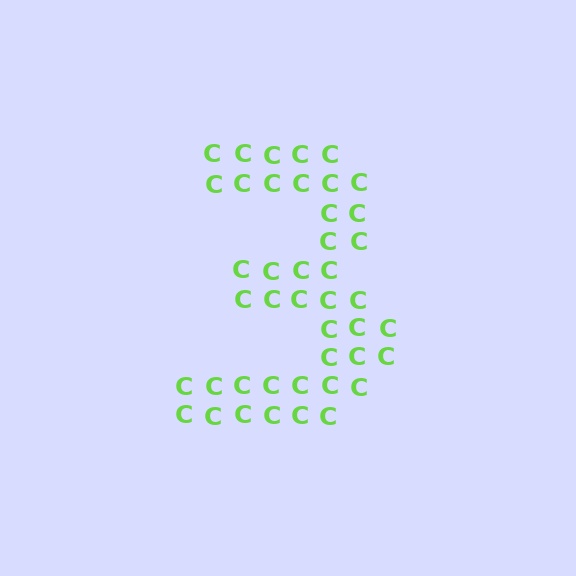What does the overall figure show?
The overall figure shows the digit 3.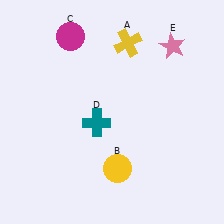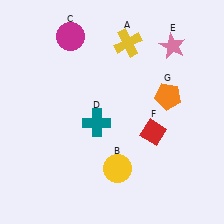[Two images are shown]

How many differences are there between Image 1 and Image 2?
There are 2 differences between the two images.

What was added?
A red diamond (F), an orange pentagon (G) were added in Image 2.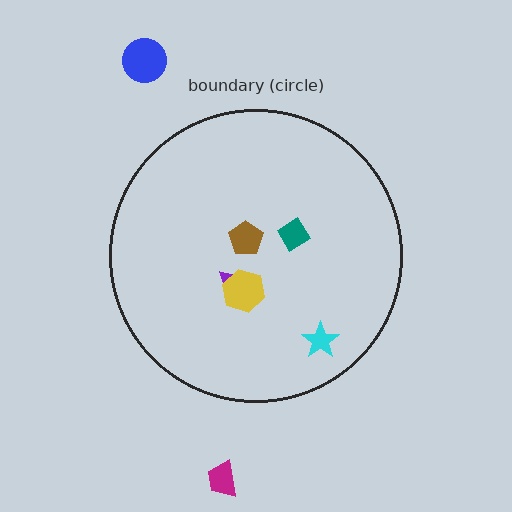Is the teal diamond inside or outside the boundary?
Inside.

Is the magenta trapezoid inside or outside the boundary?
Outside.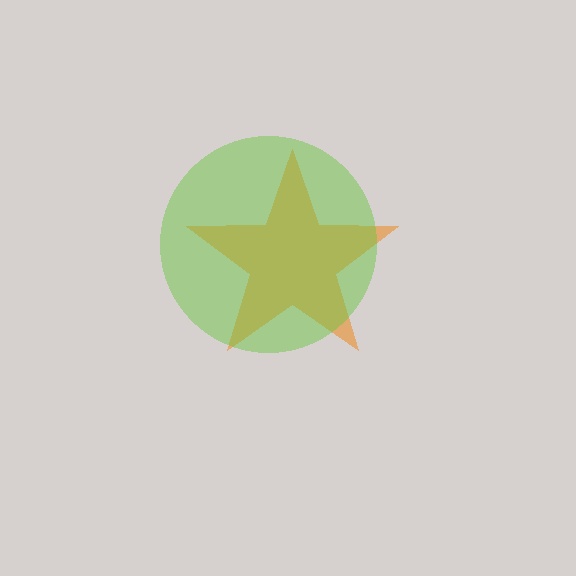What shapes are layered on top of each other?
The layered shapes are: an orange star, a lime circle.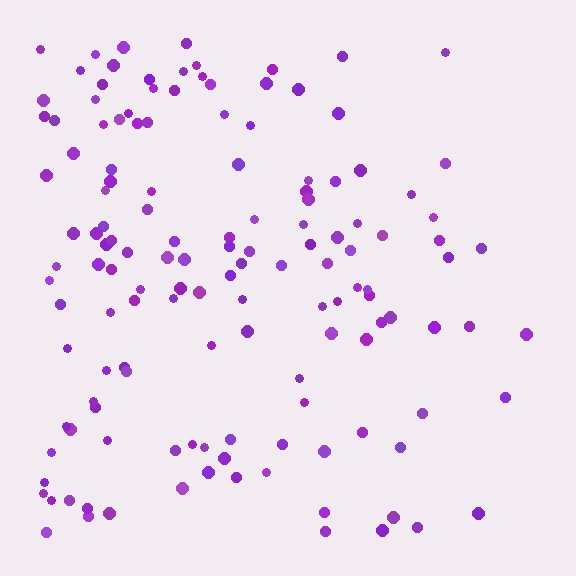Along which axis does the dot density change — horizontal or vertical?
Horizontal.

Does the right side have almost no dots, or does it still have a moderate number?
Still a moderate number, just noticeably fewer than the left.